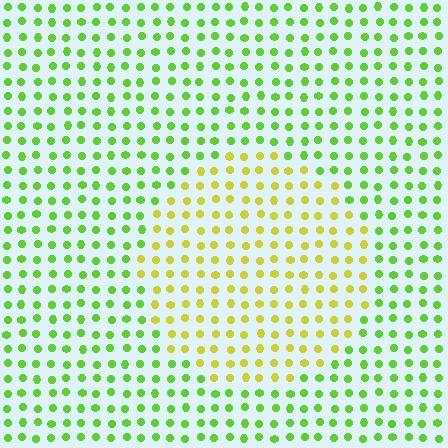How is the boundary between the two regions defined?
The boundary is defined purely by a slight shift in hue (about 41 degrees). Spacing, size, and orientation are identical on both sides.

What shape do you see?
I see a circle.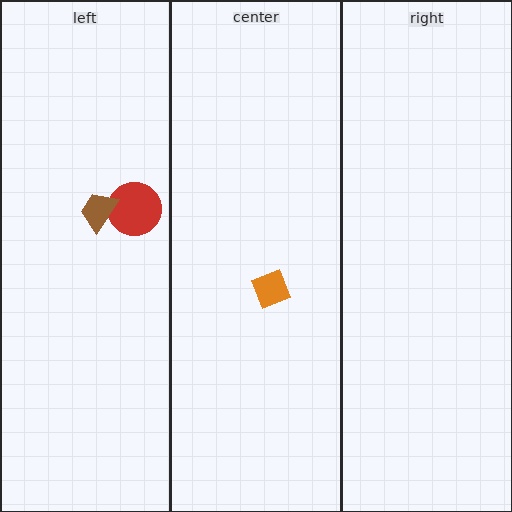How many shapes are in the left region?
2.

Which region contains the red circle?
The left region.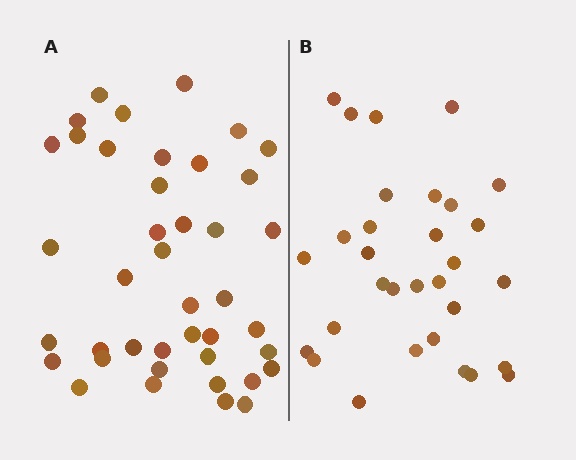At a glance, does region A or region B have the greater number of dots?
Region A (the left region) has more dots.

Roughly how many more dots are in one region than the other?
Region A has roughly 10 or so more dots than region B.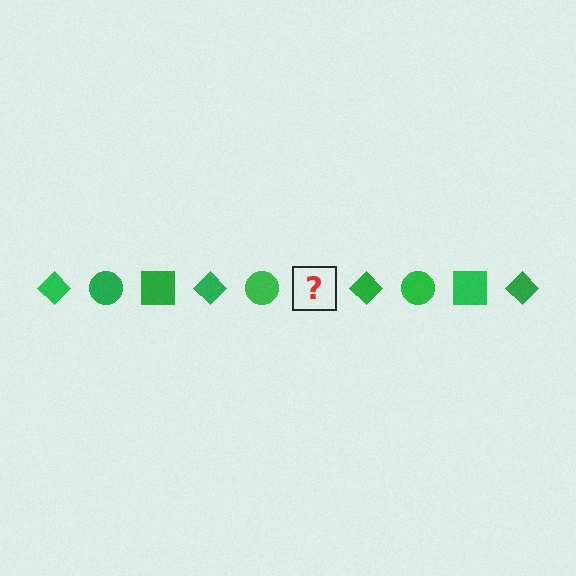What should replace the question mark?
The question mark should be replaced with a green square.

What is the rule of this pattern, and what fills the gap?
The rule is that the pattern cycles through diamond, circle, square shapes in green. The gap should be filled with a green square.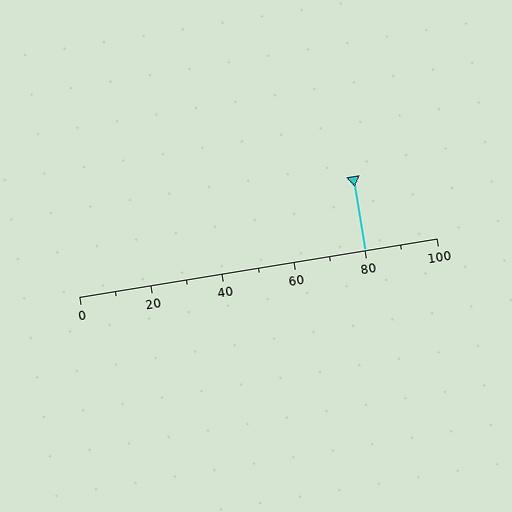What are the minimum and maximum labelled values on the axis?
The axis runs from 0 to 100.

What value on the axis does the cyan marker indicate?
The marker indicates approximately 80.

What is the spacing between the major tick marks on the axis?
The major ticks are spaced 20 apart.